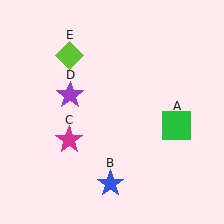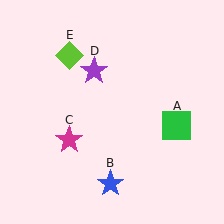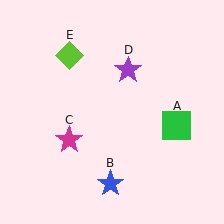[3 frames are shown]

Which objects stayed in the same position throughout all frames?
Green square (object A) and blue star (object B) and magenta star (object C) and lime diamond (object E) remained stationary.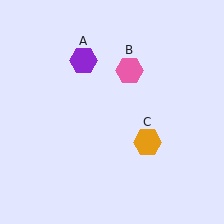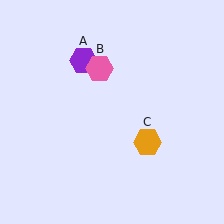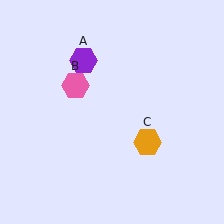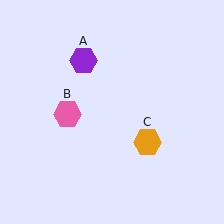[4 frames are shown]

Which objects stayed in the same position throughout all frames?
Purple hexagon (object A) and orange hexagon (object C) remained stationary.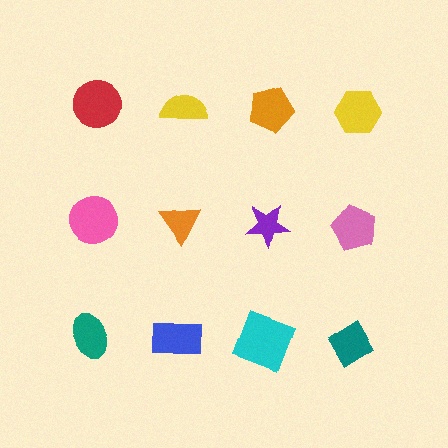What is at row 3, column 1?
A teal ellipse.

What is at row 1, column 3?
An orange pentagon.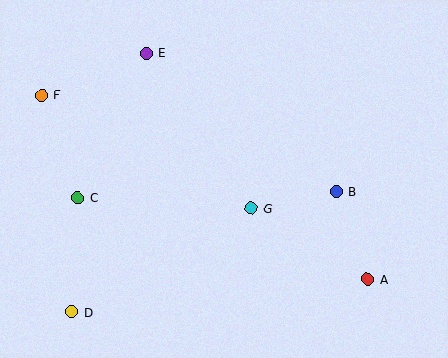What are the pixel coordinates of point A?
Point A is at (368, 279).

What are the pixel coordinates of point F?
Point F is at (42, 95).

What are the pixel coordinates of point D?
Point D is at (71, 312).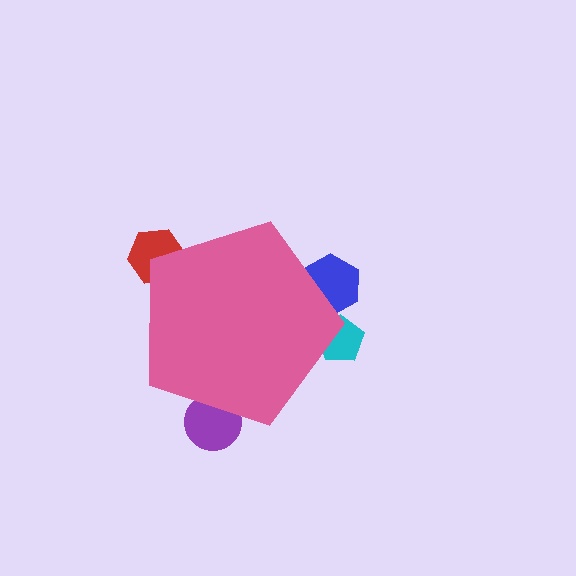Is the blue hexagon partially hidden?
Yes, the blue hexagon is partially hidden behind the pink pentagon.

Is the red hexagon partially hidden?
Yes, the red hexagon is partially hidden behind the pink pentagon.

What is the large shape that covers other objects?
A pink pentagon.